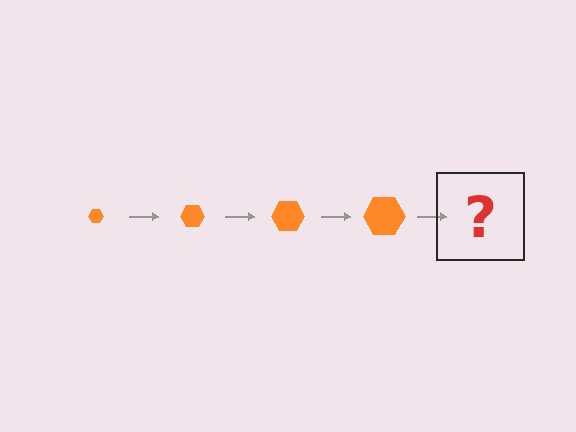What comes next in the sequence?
The next element should be an orange hexagon, larger than the previous one.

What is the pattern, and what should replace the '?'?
The pattern is that the hexagon gets progressively larger each step. The '?' should be an orange hexagon, larger than the previous one.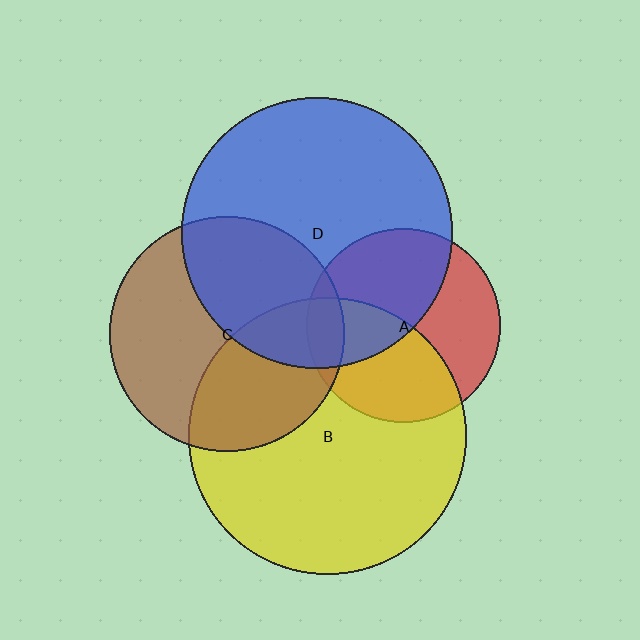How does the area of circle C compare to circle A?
Approximately 1.5 times.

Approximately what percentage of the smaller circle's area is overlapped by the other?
Approximately 15%.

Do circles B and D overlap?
Yes.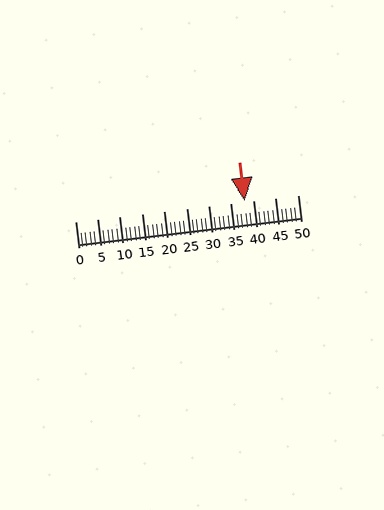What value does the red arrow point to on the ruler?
The red arrow points to approximately 38.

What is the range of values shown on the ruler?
The ruler shows values from 0 to 50.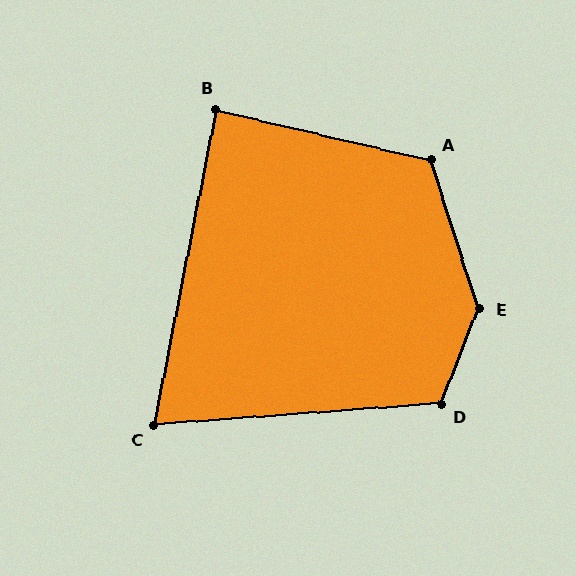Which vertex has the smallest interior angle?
C, at approximately 75 degrees.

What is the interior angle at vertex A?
Approximately 121 degrees (obtuse).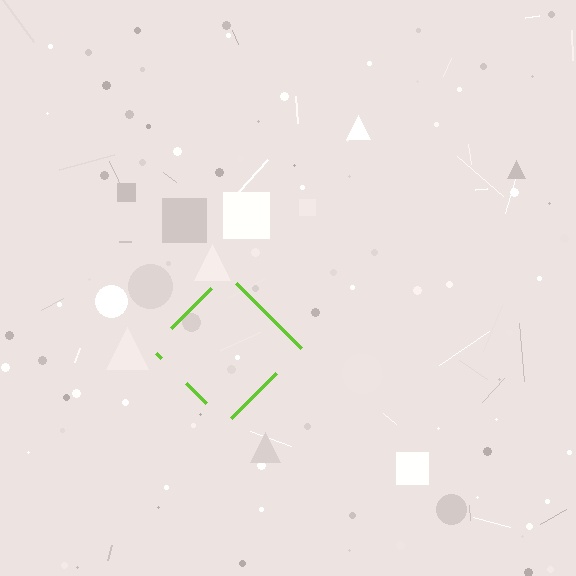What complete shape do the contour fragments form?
The contour fragments form a diamond.